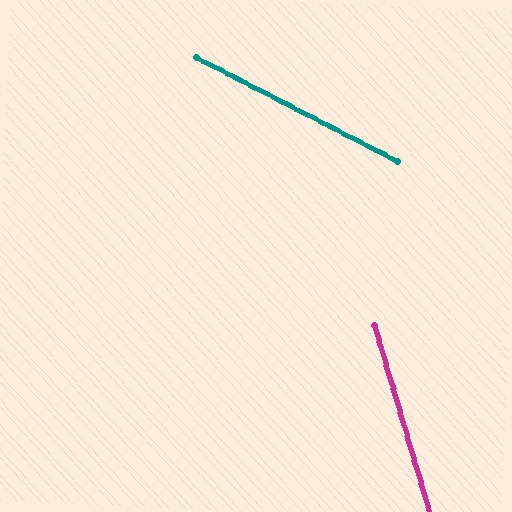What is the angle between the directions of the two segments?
Approximately 46 degrees.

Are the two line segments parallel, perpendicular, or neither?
Neither parallel nor perpendicular — they differ by about 46°.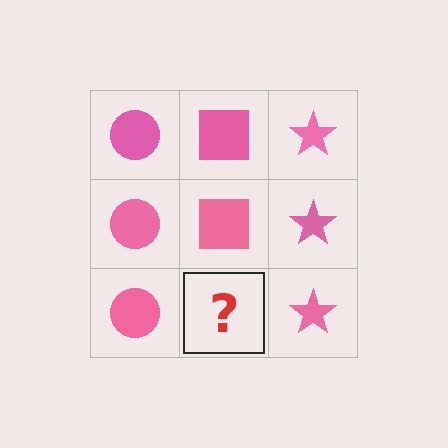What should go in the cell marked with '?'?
The missing cell should contain a pink square.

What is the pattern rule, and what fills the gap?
The rule is that each column has a consistent shape. The gap should be filled with a pink square.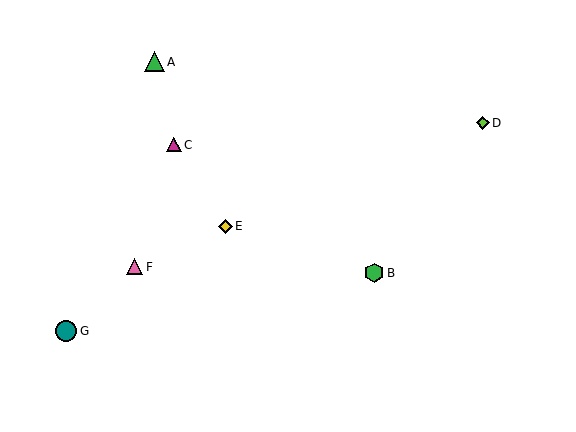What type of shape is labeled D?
Shape D is a lime diamond.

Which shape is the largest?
The teal circle (labeled G) is the largest.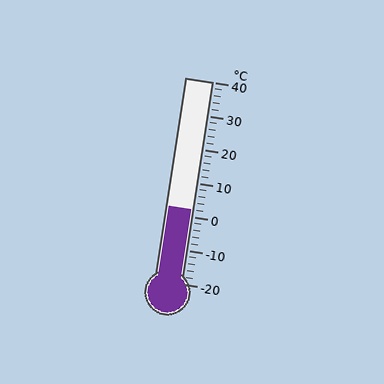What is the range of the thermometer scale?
The thermometer scale ranges from -20°C to 40°C.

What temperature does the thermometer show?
The thermometer shows approximately 2°C.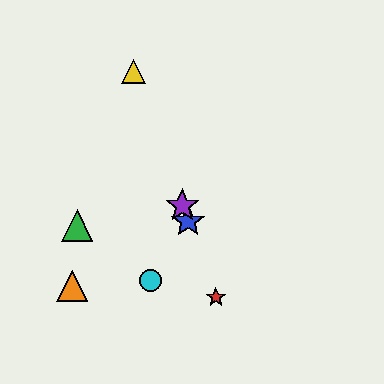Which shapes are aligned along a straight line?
The red star, the blue star, the yellow triangle, the purple star are aligned along a straight line.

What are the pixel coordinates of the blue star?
The blue star is at (188, 221).